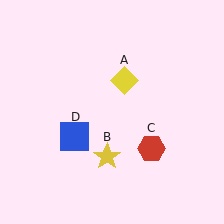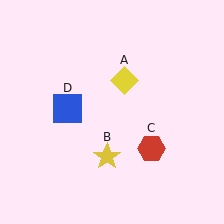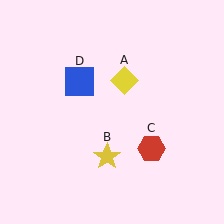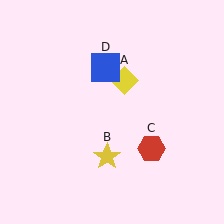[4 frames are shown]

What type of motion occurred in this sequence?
The blue square (object D) rotated clockwise around the center of the scene.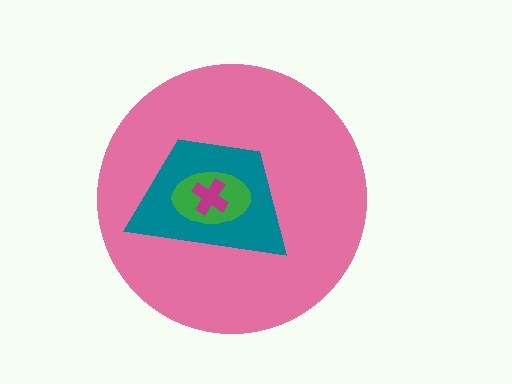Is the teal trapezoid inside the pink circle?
Yes.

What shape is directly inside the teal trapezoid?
The green ellipse.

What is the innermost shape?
The magenta cross.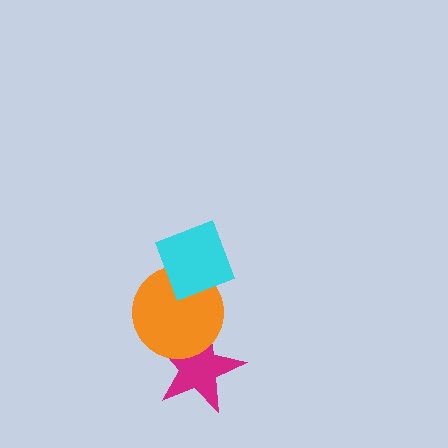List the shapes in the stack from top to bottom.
From top to bottom: the cyan diamond, the orange circle, the magenta star.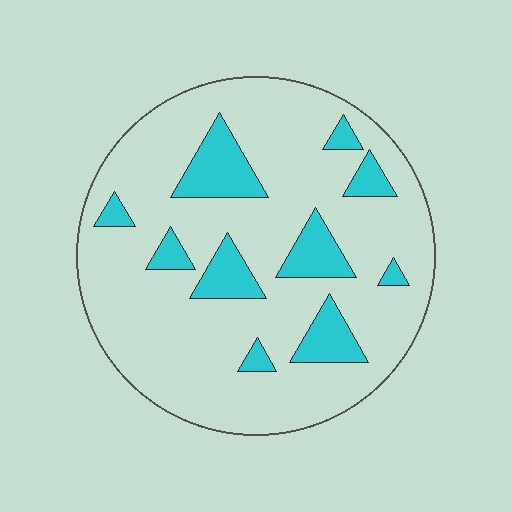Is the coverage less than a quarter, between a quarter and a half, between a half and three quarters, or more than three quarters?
Less than a quarter.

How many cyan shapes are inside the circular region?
10.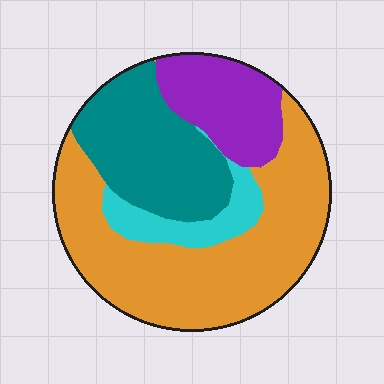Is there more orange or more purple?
Orange.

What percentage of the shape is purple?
Purple takes up about one sixth (1/6) of the shape.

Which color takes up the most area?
Orange, at roughly 50%.